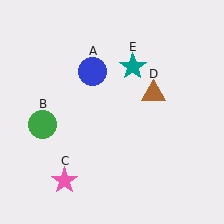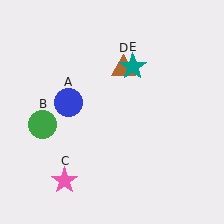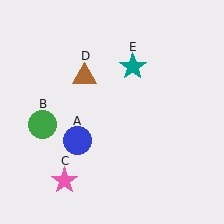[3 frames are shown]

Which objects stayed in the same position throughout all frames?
Green circle (object B) and pink star (object C) and teal star (object E) remained stationary.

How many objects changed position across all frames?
2 objects changed position: blue circle (object A), brown triangle (object D).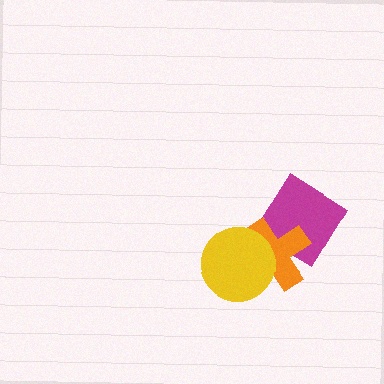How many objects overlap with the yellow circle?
1 object overlaps with the yellow circle.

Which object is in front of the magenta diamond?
The orange cross is in front of the magenta diamond.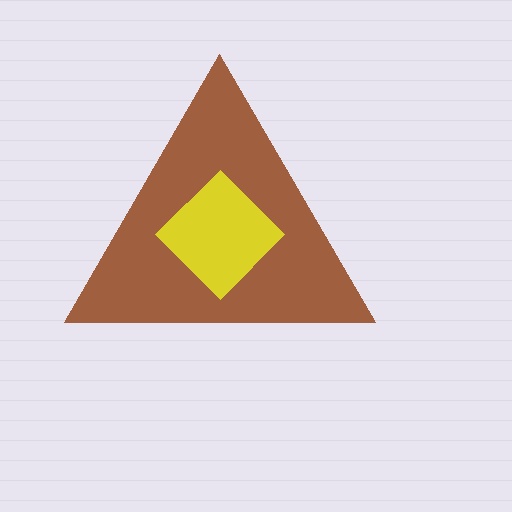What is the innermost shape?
The yellow diamond.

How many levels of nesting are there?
2.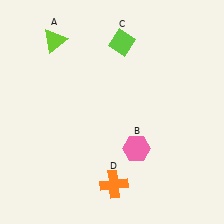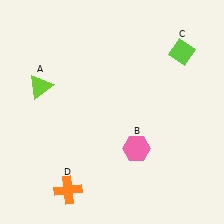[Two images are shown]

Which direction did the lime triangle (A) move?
The lime triangle (A) moved down.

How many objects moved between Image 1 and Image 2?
3 objects moved between the two images.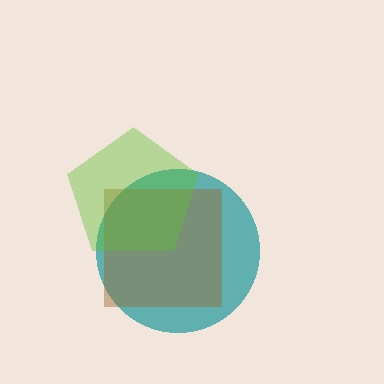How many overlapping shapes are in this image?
There are 3 overlapping shapes in the image.